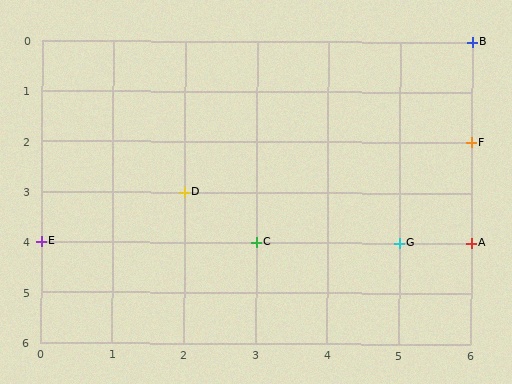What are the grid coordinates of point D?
Point D is at grid coordinates (2, 3).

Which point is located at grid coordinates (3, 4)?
Point C is at (3, 4).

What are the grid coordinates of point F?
Point F is at grid coordinates (6, 2).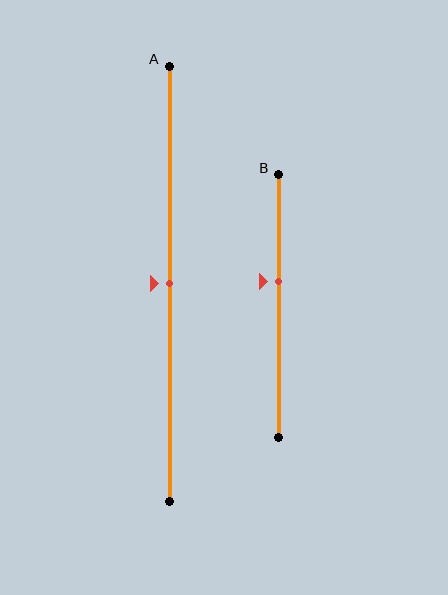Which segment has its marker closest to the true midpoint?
Segment A has its marker closest to the true midpoint.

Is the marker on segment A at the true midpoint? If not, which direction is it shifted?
Yes, the marker on segment A is at the true midpoint.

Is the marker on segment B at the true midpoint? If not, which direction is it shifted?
No, the marker on segment B is shifted upward by about 9% of the segment length.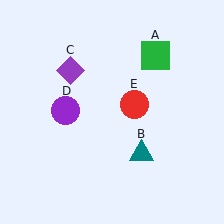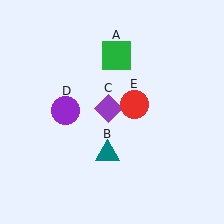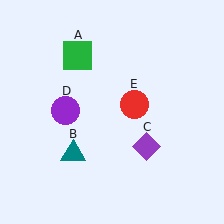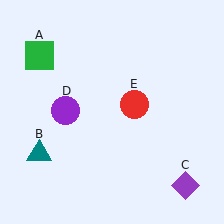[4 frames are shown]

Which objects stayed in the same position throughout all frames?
Purple circle (object D) and red circle (object E) remained stationary.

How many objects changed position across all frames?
3 objects changed position: green square (object A), teal triangle (object B), purple diamond (object C).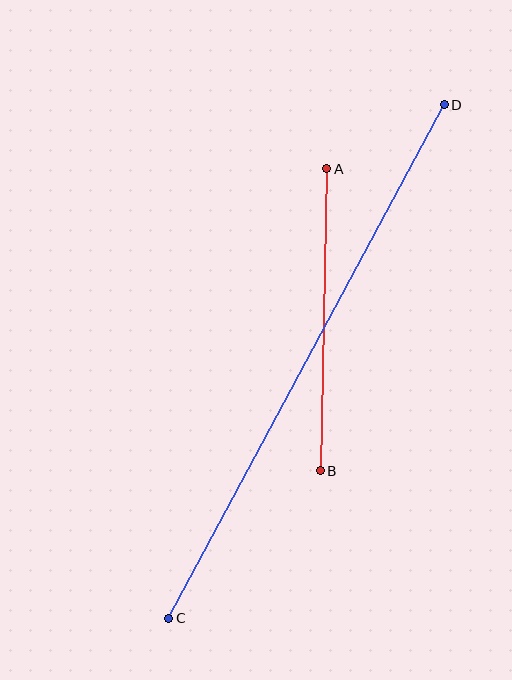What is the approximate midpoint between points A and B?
The midpoint is at approximately (324, 320) pixels.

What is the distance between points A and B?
The distance is approximately 302 pixels.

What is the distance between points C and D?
The distance is approximately 583 pixels.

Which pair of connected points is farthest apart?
Points C and D are farthest apart.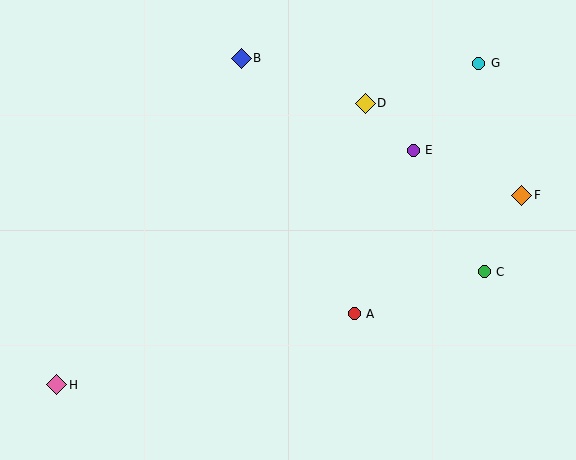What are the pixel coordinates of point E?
Point E is at (413, 151).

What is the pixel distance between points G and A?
The distance between G and A is 280 pixels.